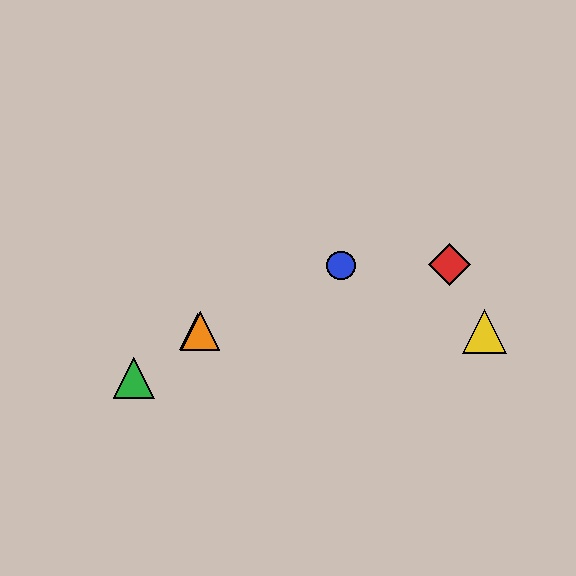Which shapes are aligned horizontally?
The yellow triangle, the purple triangle, the orange triangle are aligned horizontally.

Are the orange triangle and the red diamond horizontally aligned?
No, the orange triangle is at y≈331 and the red diamond is at y≈264.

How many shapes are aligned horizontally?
3 shapes (the yellow triangle, the purple triangle, the orange triangle) are aligned horizontally.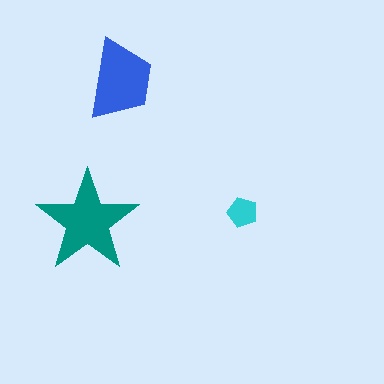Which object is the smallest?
The cyan pentagon.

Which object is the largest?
The teal star.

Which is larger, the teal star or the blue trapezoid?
The teal star.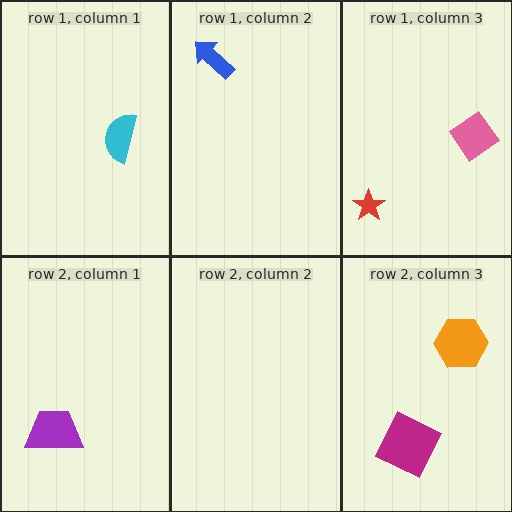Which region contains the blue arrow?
The row 1, column 2 region.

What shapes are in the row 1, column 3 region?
The red star, the pink diamond.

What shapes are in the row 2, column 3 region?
The orange hexagon, the magenta square.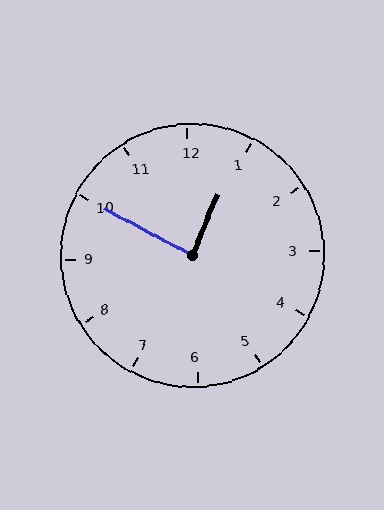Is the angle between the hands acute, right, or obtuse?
It is right.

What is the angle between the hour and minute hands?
Approximately 85 degrees.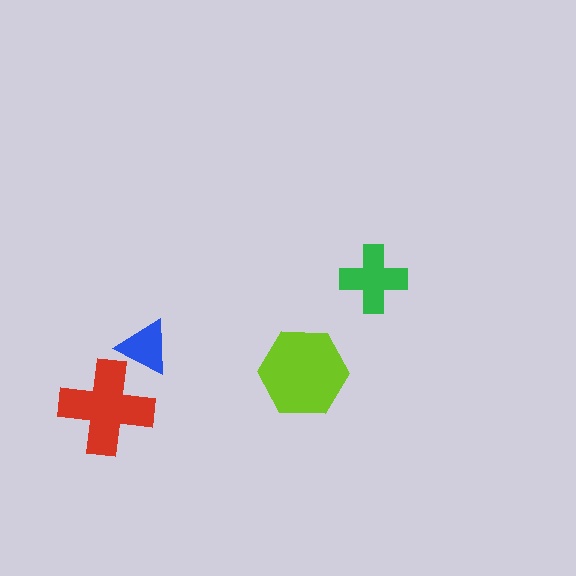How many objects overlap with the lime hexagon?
0 objects overlap with the lime hexagon.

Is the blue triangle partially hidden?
No, no other shape covers it.